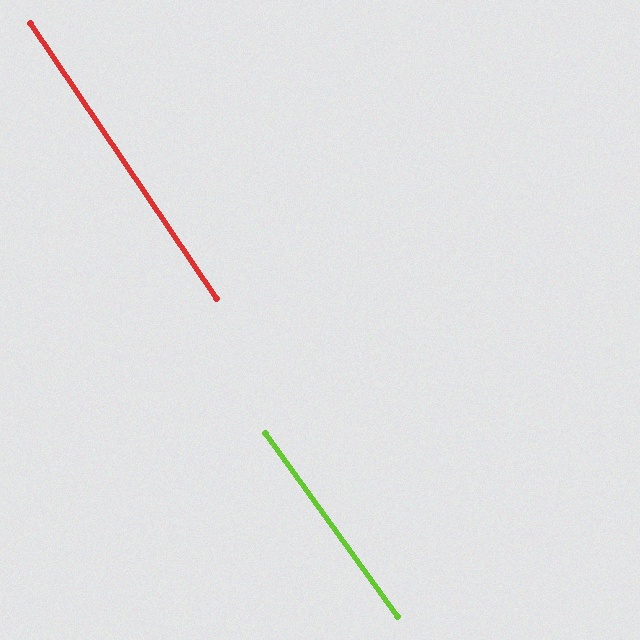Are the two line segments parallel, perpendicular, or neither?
Parallel — their directions differ by only 1.6°.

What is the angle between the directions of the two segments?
Approximately 2 degrees.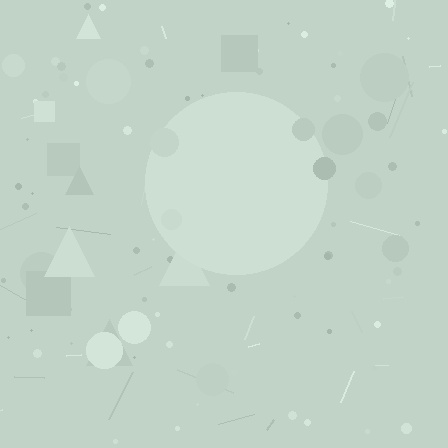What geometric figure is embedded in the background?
A circle is embedded in the background.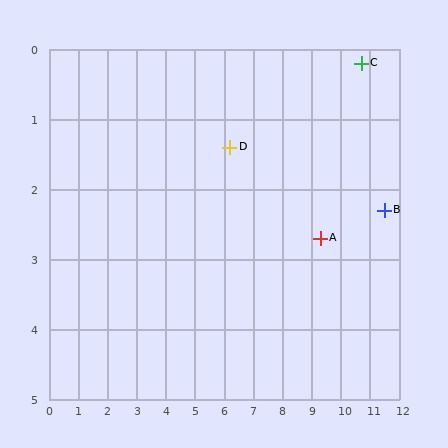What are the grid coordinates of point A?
Point A is at approximately (9.3, 2.7).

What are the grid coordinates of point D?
Point D is at approximately (6.2, 1.4).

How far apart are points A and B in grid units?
Points A and B are about 2.2 grid units apart.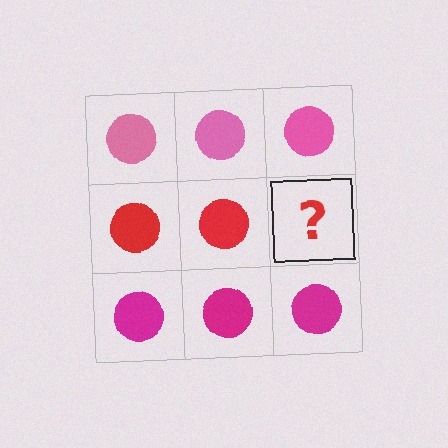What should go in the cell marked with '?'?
The missing cell should contain a red circle.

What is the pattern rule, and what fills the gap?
The rule is that each row has a consistent color. The gap should be filled with a red circle.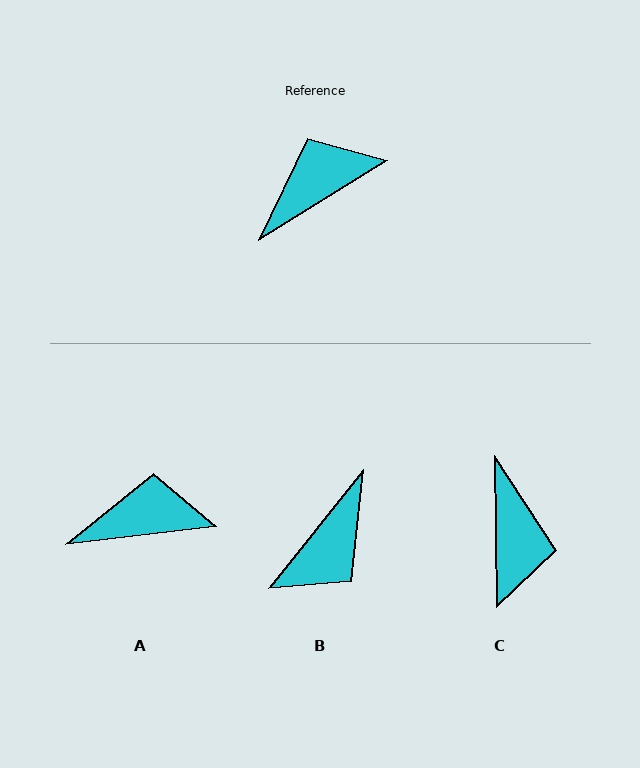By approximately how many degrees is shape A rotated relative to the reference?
Approximately 25 degrees clockwise.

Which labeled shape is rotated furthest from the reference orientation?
B, about 161 degrees away.